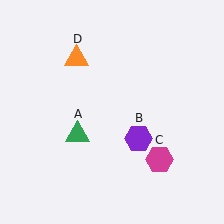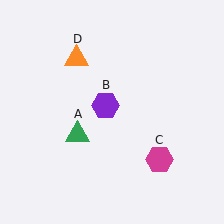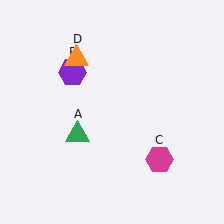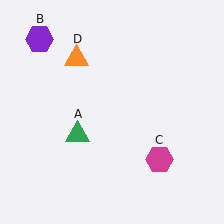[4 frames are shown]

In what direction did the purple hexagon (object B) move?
The purple hexagon (object B) moved up and to the left.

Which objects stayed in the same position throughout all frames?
Green triangle (object A) and magenta hexagon (object C) and orange triangle (object D) remained stationary.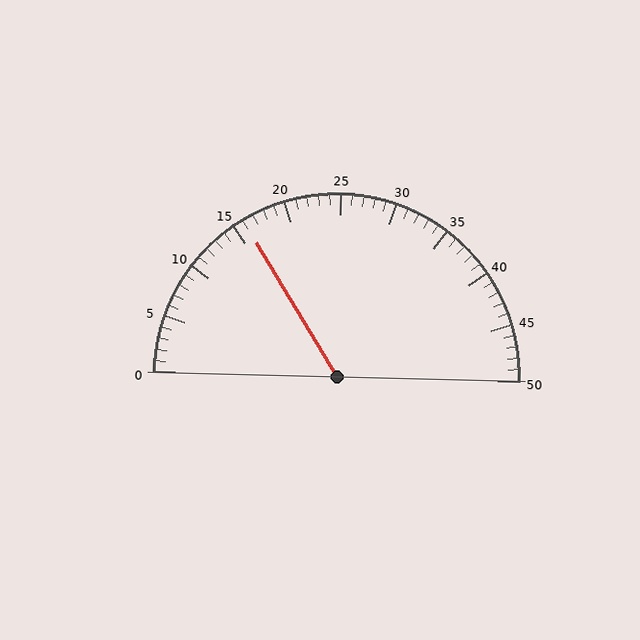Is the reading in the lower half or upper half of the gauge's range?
The reading is in the lower half of the range (0 to 50).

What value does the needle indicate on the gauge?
The needle indicates approximately 16.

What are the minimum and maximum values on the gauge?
The gauge ranges from 0 to 50.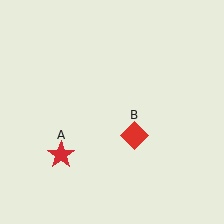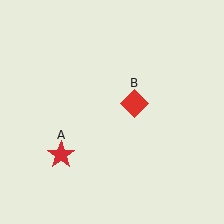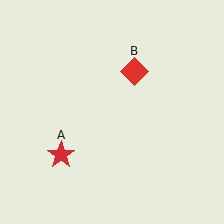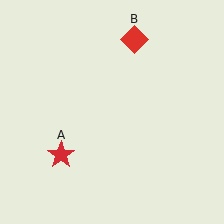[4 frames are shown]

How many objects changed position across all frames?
1 object changed position: red diamond (object B).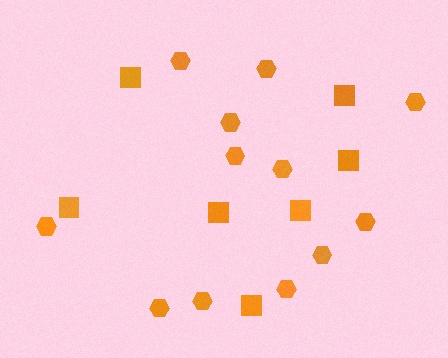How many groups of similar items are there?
There are 2 groups: one group of squares (7) and one group of hexagons (12).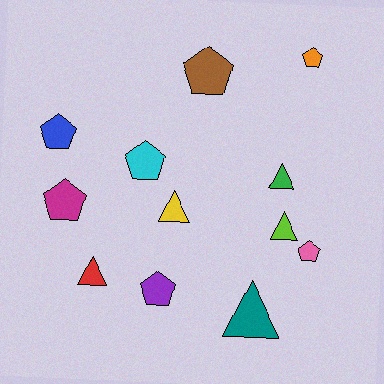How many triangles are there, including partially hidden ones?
There are 5 triangles.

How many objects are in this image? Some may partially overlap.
There are 12 objects.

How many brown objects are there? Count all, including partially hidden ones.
There is 1 brown object.